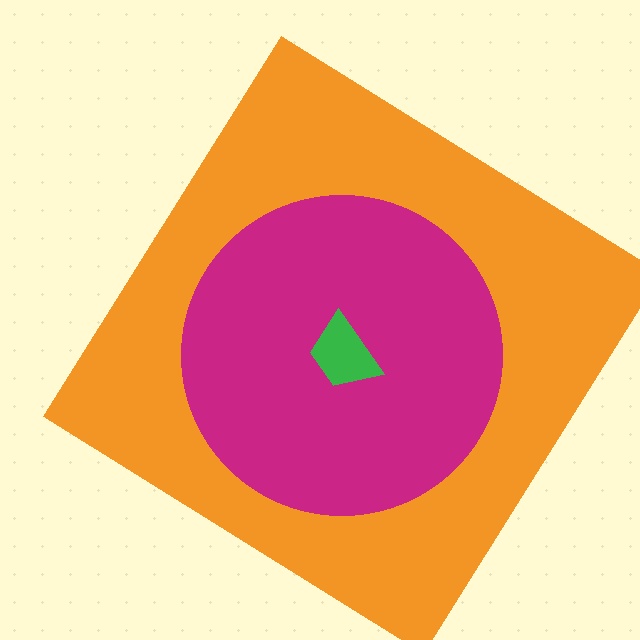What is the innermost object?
The green trapezoid.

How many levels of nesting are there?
3.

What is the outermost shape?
The orange diamond.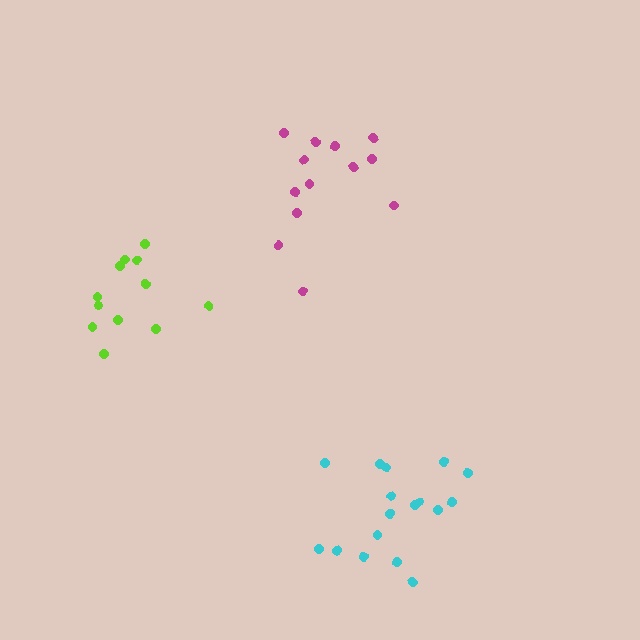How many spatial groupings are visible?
There are 3 spatial groupings.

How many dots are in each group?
Group 1: 17 dots, Group 2: 12 dots, Group 3: 13 dots (42 total).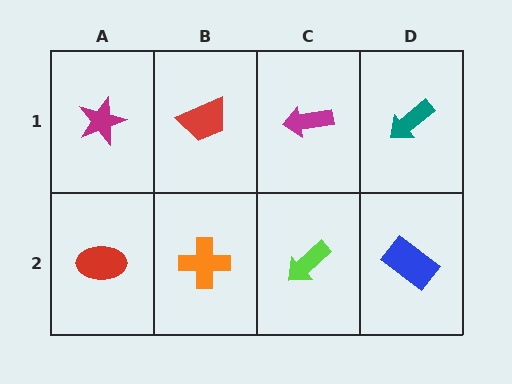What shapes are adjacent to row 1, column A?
A red ellipse (row 2, column A), a red trapezoid (row 1, column B).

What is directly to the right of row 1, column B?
A magenta arrow.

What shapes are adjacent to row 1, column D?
A blue rectangle (row 2, column D), a magenta arrow (row 1, column C).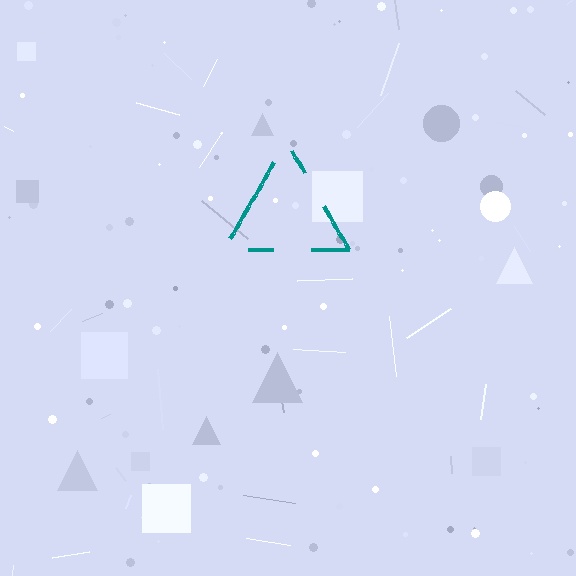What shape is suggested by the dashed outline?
The dashed outline suggests a triangle.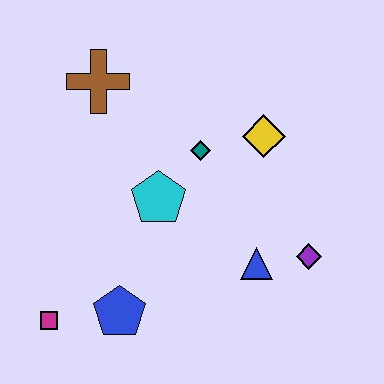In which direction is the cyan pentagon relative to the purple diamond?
The cyan pentagon is to the left of the purple diamond.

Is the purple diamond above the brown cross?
No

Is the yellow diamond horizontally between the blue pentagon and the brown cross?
No